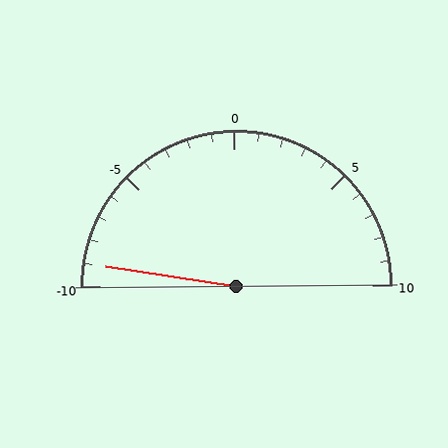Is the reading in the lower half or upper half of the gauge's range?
The reading is in the lower half of the range (-10 to 10).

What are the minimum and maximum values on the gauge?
The gauge ranges from -10 to 10.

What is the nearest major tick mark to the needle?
The nearest major tick mark is -10.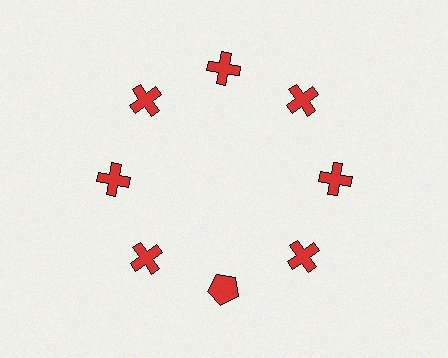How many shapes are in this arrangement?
There are 8 shapes arranged in a ring pattern.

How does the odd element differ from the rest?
It has a different shape: pentagon instead of cross.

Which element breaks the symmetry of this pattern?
The red pentagon at roughly the 6 o'clock position breaks the symmetry. All other shapes are red crosses.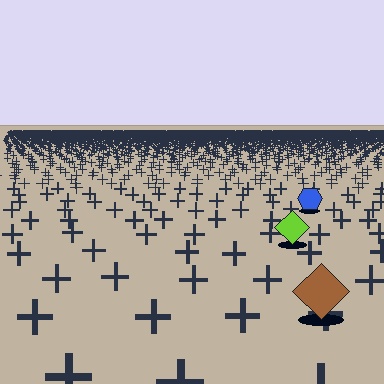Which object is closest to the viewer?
The brown diamond is closest. The texture marks near it are larger and more spread out.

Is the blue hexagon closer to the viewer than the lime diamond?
No. The lime diamond is closer — you can tell from the texture gradient: the ground texture is coarser near it.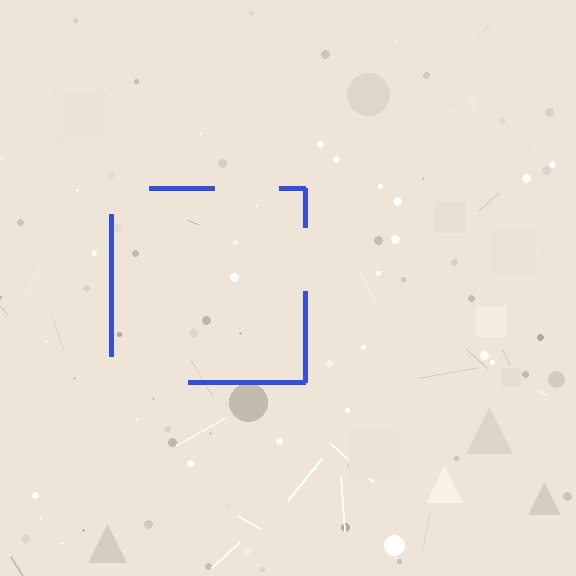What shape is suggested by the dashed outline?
The dashed outline suggests a square.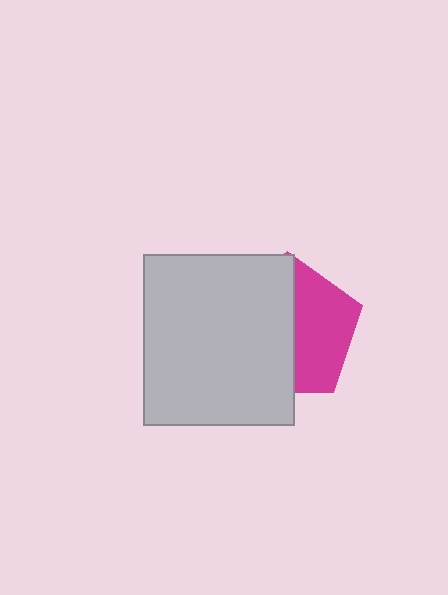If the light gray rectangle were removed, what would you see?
You would see the complete magenta pentagon.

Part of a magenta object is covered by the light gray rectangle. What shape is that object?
It is a pentagon.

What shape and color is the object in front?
The object in front is a light gray rectangle.